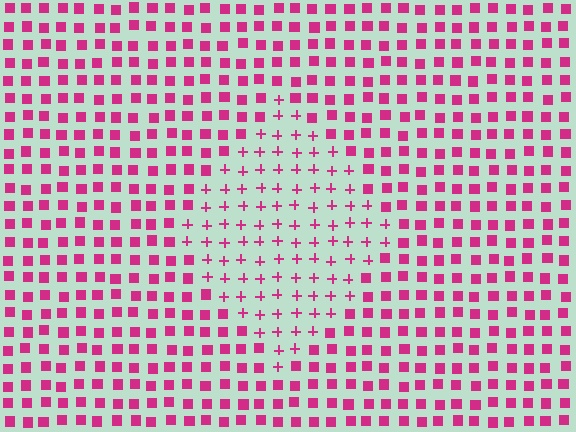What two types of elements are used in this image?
The image uses plus signs inside the diamond region and squares outside it.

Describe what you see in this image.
The image is filled with small magenta elements arranged in a uniform grid. A diamond-shaped region contains plus signs, while the surrounding area contains squares. The boundary is defined purely by the change in element shape.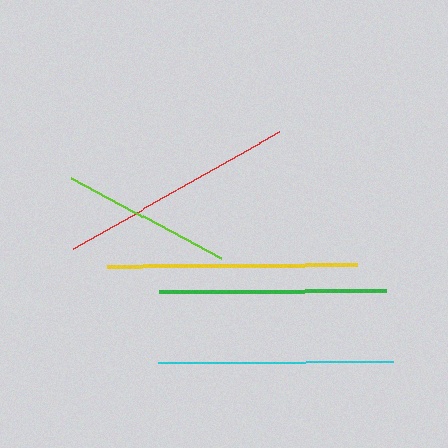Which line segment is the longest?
The yellow line is the longest at approximately 251 pixels.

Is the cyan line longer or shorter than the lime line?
The cyan line is longer than the lime line.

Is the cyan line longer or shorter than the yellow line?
The yellow line is longer than the cyan line.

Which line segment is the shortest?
The lime line is the shortest at approximately 170 pixels.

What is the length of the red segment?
The red segment is approximately 238 pixels long.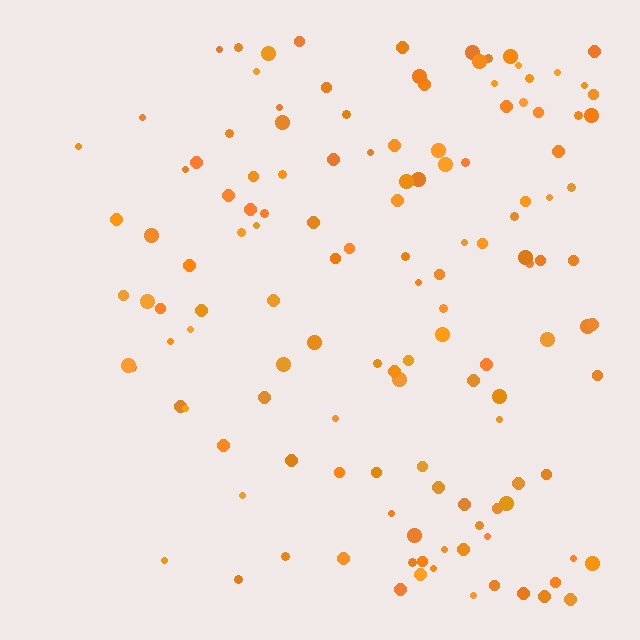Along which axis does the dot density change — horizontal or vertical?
Horizontal.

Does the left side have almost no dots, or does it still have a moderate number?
Still a moderate number, just noticeably fewer than the right.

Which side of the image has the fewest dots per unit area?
The left.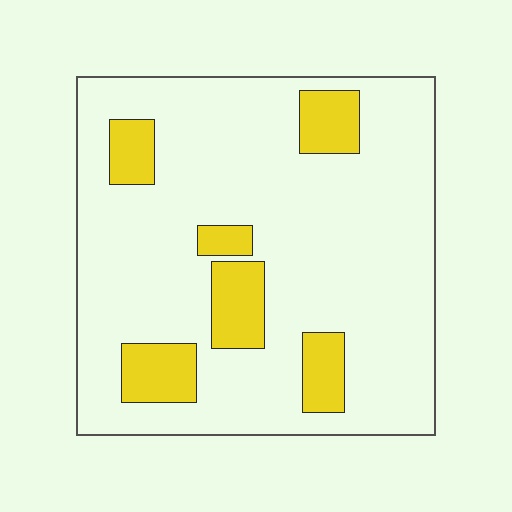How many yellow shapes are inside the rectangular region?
6.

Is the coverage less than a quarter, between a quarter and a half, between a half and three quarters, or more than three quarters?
Less than a quarter.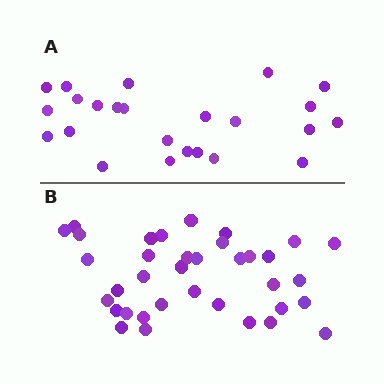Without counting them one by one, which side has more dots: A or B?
Region B (the bottom region) has more dots.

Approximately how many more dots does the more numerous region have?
Region B has roughly 12 or so more dots than region A.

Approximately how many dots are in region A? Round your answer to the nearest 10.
About 20 dots. (The exact count is 24, which rounds to 20.)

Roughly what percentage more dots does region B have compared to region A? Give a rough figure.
About 50% more.